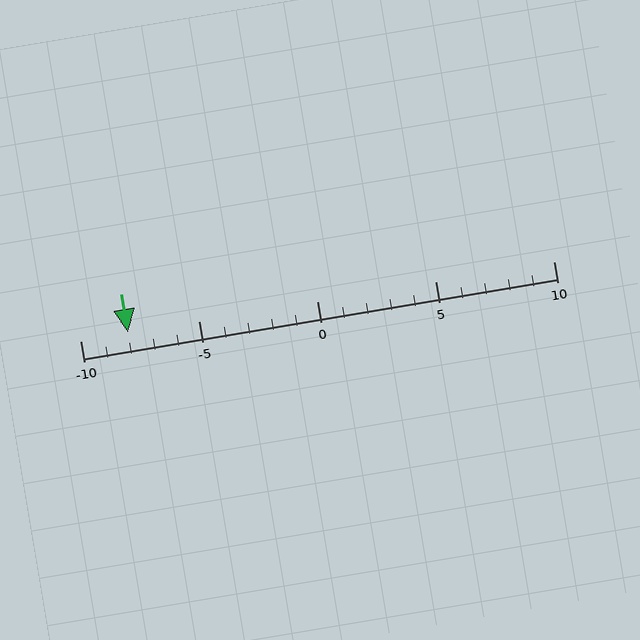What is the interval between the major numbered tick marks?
The major tick marks are spaced 5 units apart.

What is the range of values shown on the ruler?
The ruler shows values from -10 to 10.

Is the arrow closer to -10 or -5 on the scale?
The arrow is closer to -10.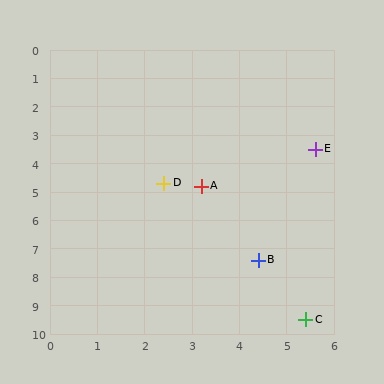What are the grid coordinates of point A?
Point A is at approximately (3.2, 4.8).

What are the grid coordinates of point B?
Point B is at approximately (4.4, 7.4).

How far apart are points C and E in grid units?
Points C and E are about 6.0 grid units apart.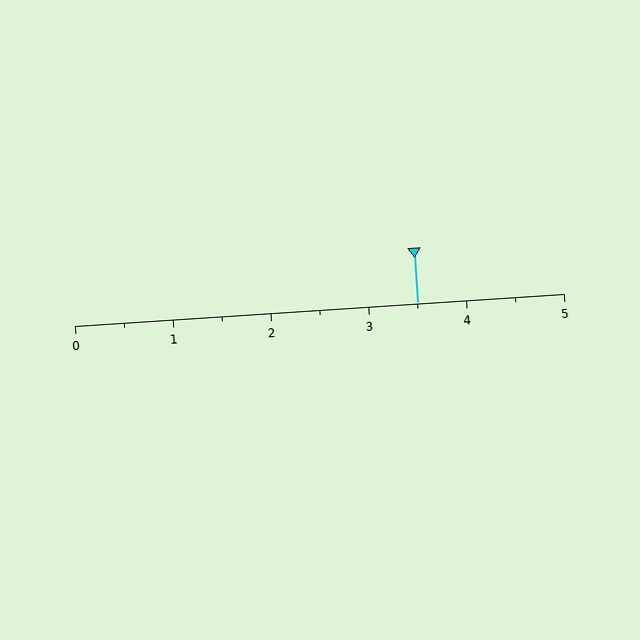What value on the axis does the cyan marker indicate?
The marker indicates approximately 3.5.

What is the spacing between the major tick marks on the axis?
The major ticks are spaced 1 apart.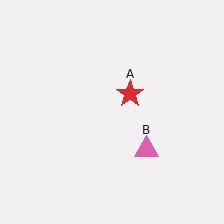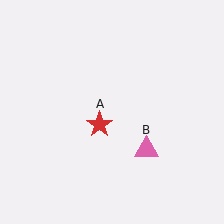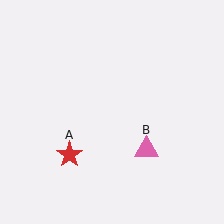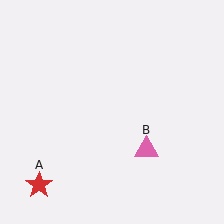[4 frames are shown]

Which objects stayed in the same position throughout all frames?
Pink triangle (object B) remained stationary.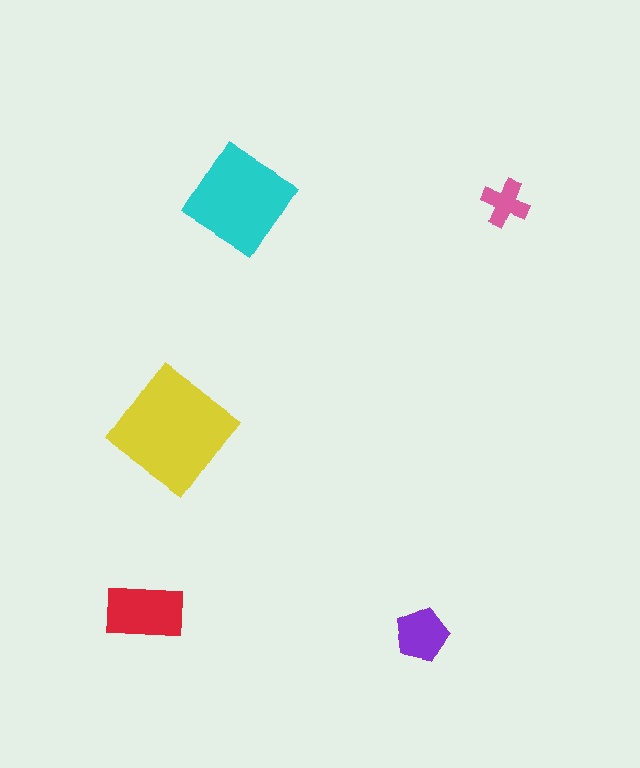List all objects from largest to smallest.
The yellow diamond, the cyan diamond, the red rectangle, the purple pentagon, the pink cross.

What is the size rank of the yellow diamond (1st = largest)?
1st.